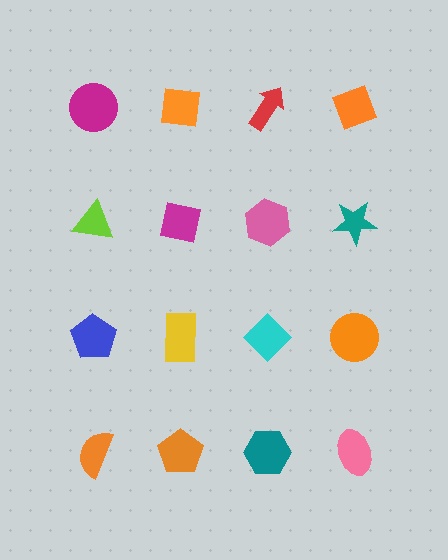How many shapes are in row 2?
4 shapes.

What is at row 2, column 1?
A lime triangle.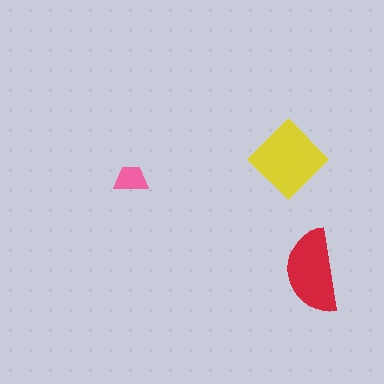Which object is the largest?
The yellow diamond.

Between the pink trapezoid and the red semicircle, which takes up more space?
The red semicircle.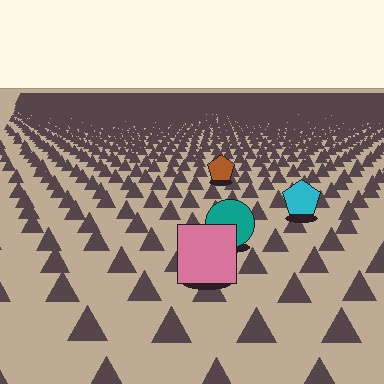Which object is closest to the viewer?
The pink square is closest. The texture marks near it are larger and more spread out.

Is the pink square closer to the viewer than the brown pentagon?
Yes. The pink square is closer — you can tell from the texture gradient: the ground texture is coarser near it.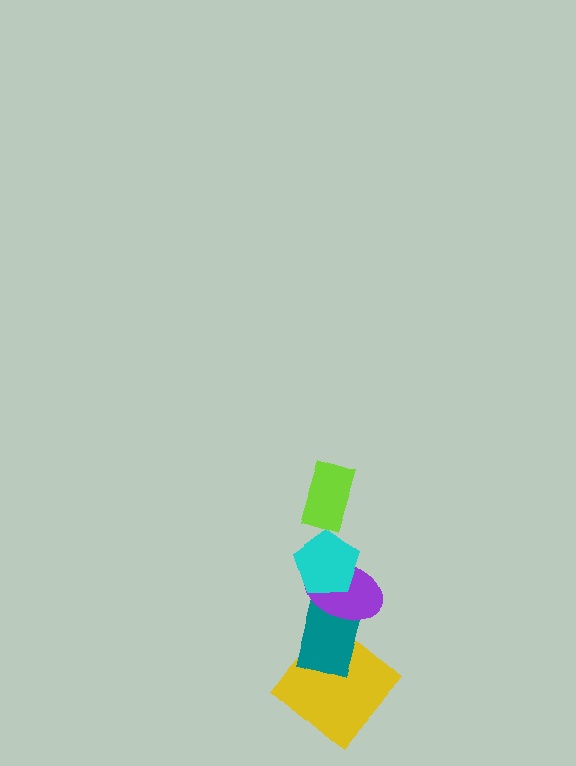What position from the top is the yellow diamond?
The yellow diamond is 5th from the top.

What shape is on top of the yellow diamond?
The teal rectangle is on top of the yellow diamond.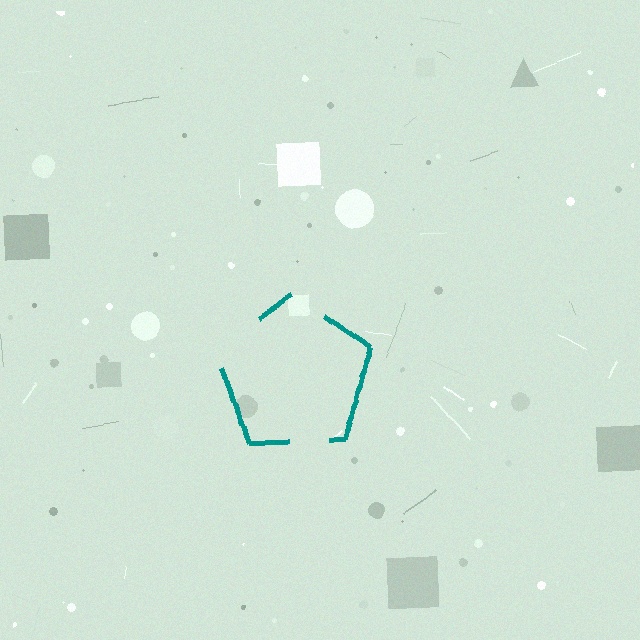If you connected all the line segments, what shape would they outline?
They would outline a pentagon.